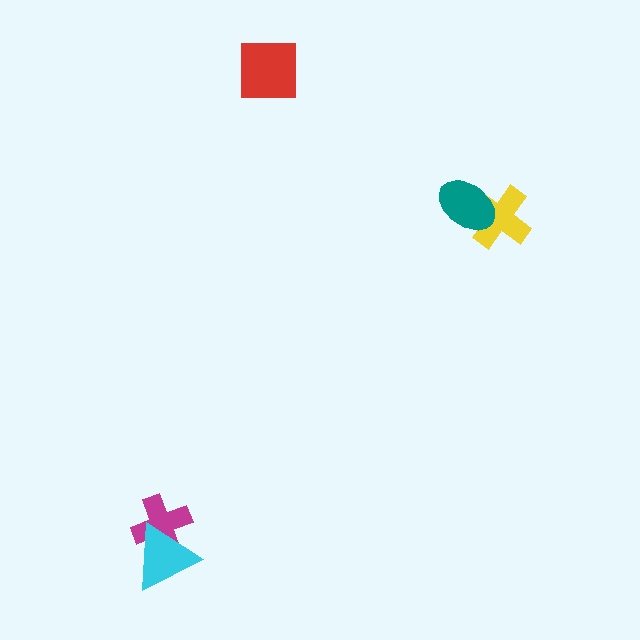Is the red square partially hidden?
No, no other shape covers it.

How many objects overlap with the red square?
0 objects overlap with the red square.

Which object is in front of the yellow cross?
The teal ellipse is in front of the yellow cross.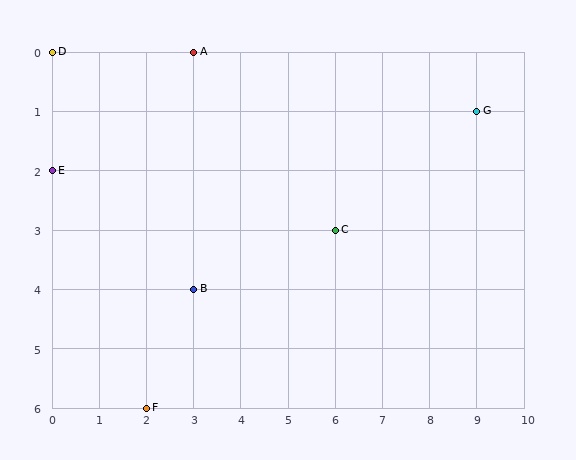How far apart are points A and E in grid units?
Points A and E are 3 columns and 2 rows apart (about 3.6 grid units diagonally).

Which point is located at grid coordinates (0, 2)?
Point E is at (0, 2).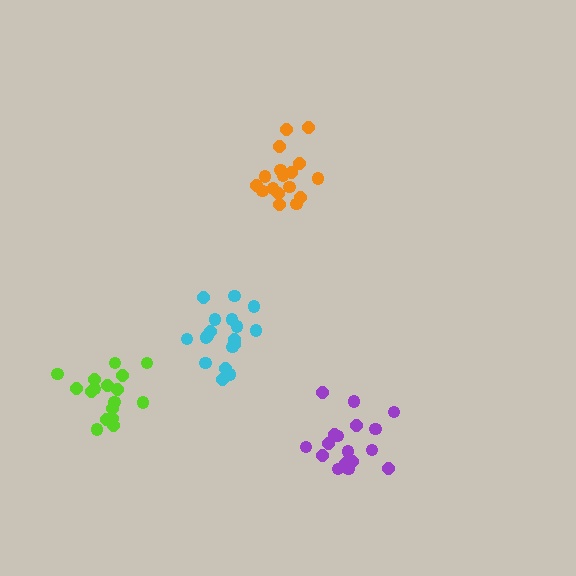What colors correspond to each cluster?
The clusters are colored: purple, orange, cyan, lime.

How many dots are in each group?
Group 1: 17 dots, Group 2: 17 dots, Group 3: 18 dots, Group 4: 17 dots (69 total).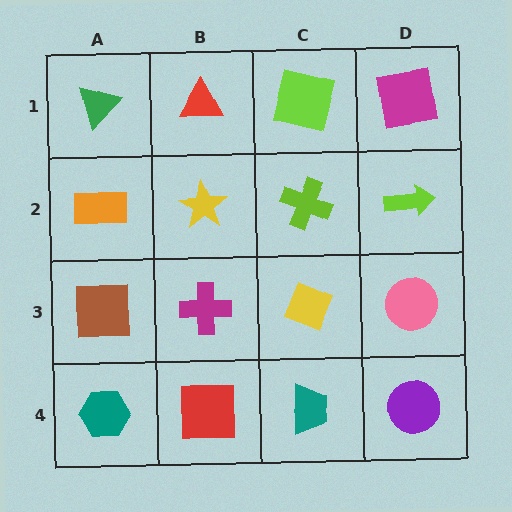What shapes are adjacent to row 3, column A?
An orange rectangle (row 2, column A), a teal hexagon (row 4, column A), a magenta cross (row 3, column B).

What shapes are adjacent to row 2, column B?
A red triangle (row 1, column B), a magenta cross (row 3, column B), an orange rectangle (row 2, column A), a lime cross (row 2, column C).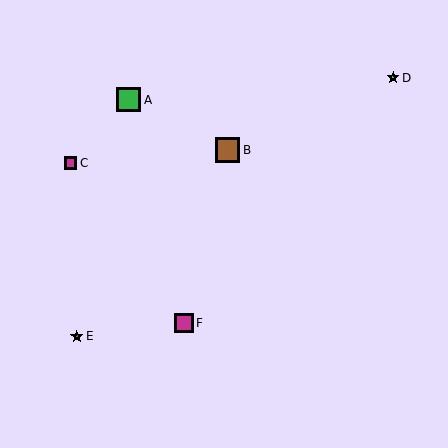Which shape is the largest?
The brown square (labeled B) is the largest.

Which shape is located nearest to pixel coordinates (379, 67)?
The lime star (labeled D) at (393, 78) is nearest to that location.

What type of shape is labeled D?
Shape D is a lime star.